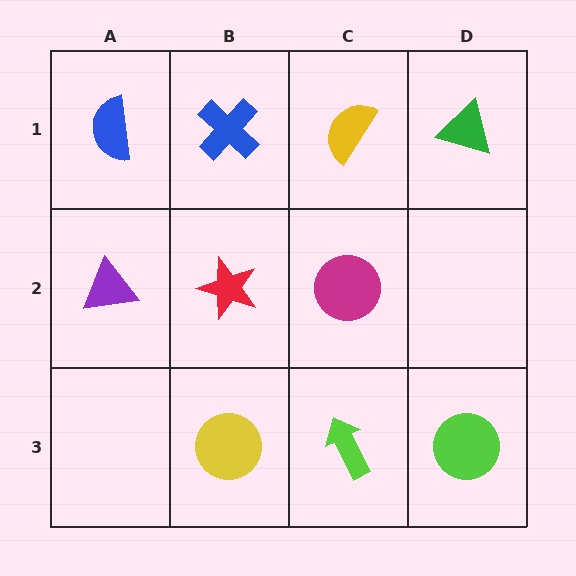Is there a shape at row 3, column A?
No, that cell is empty.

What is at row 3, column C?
A lime arrow.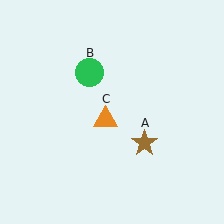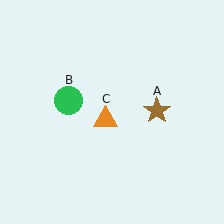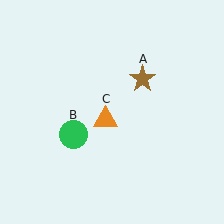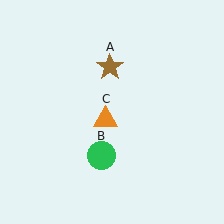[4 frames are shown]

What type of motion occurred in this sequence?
The brown star (object A), green circle (object B) rotated counterclockwise around the center of the scene.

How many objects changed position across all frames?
2 objects changed position: brown star (object A), green circle (object B).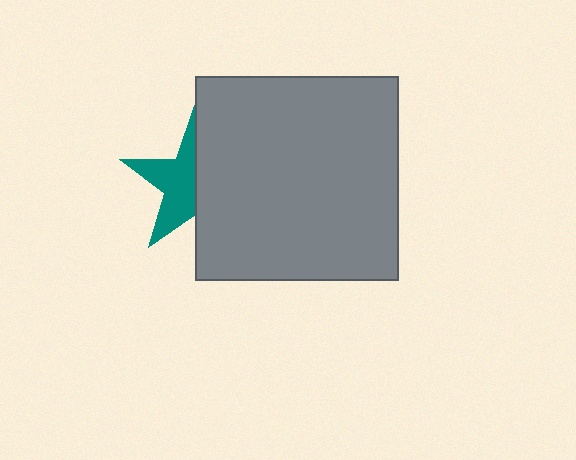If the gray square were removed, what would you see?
You would see the complete teal star.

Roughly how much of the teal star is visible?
About half of it is visible (roughly 51%).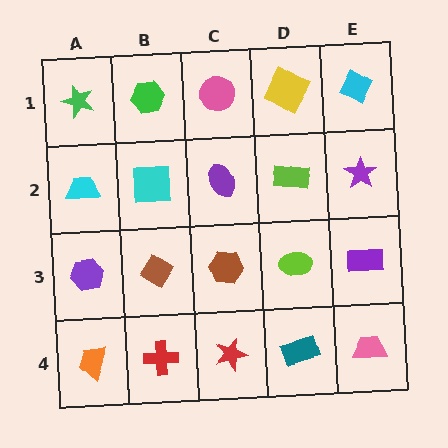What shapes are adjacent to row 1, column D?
A lime rectangle (row 2, column D), a pink circle (row 1, column C), a cyan diamond (row 1, column E).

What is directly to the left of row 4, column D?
A red star.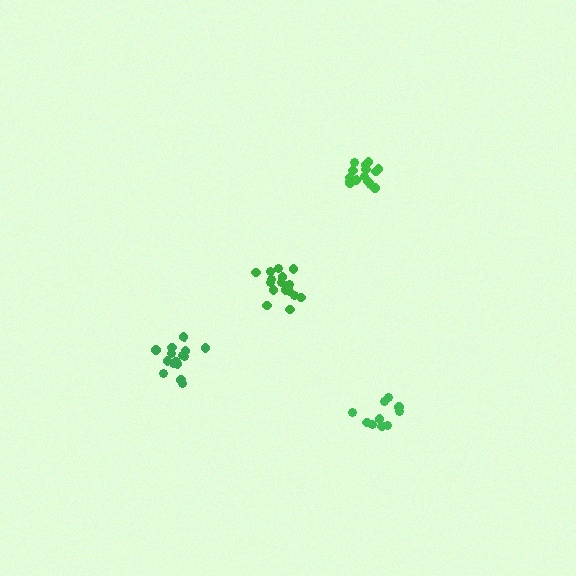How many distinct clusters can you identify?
There are 4 distinct clusters.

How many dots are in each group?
Group 1: 15 dots, Group 2: 16 dots, Group 3: 15 dots, Group 4: 10 dots (56 total).